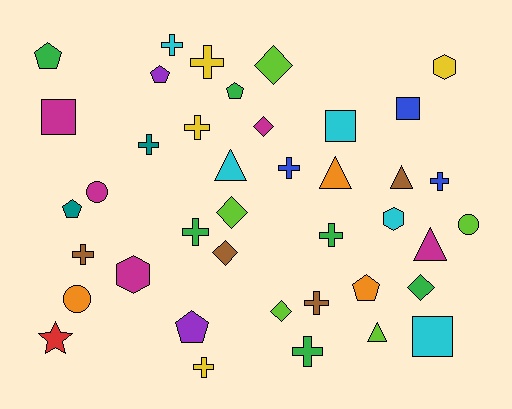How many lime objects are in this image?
There are 5 lime objects.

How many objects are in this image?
There are 40 objects.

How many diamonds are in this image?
There are 6 diamonds.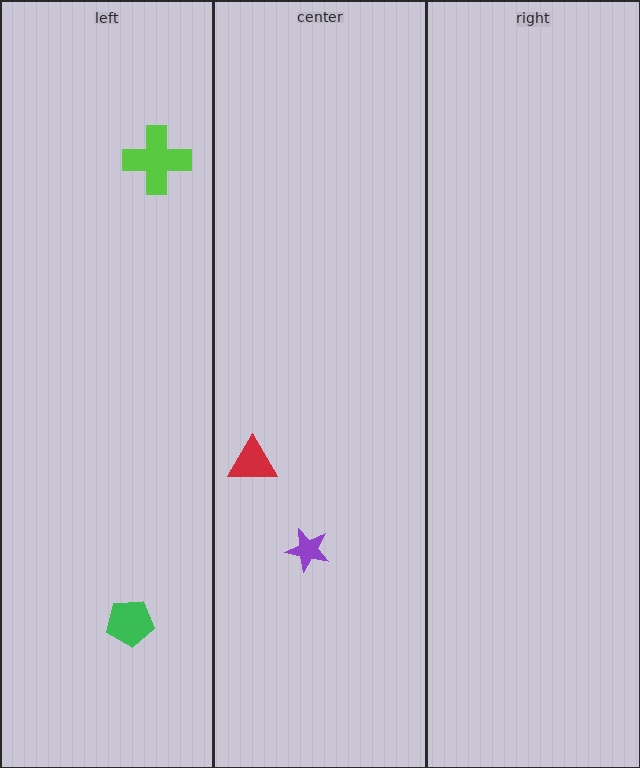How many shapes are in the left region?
2.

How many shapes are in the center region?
2.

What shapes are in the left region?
The green pentagon, the lime cross.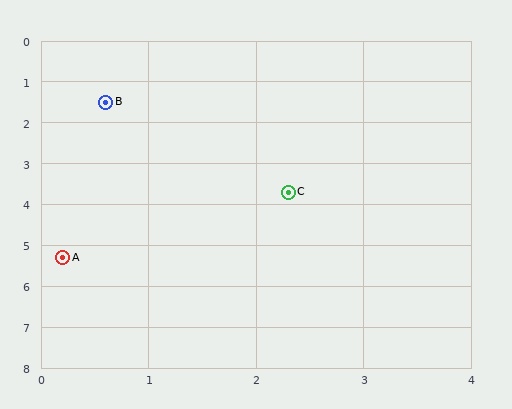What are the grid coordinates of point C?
Point C is at approximately (2.3, 3.7).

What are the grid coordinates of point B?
Point B is at approximately (0.6, 1.5).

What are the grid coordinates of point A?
Point A is at approximately (0.2, 5.3).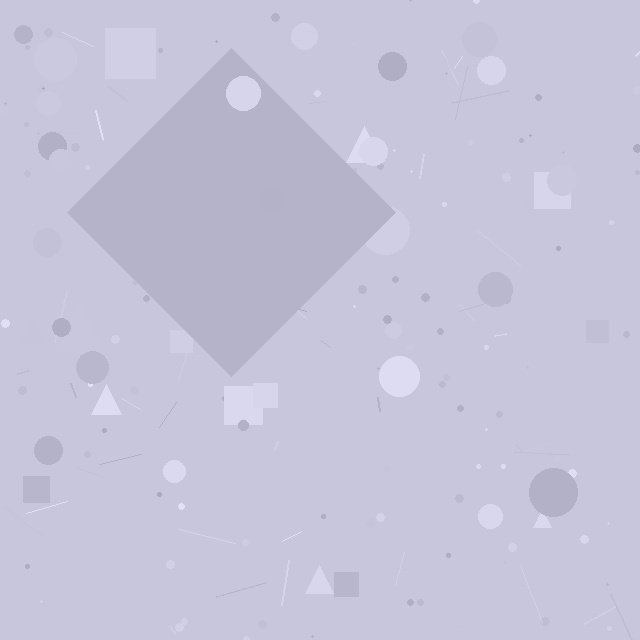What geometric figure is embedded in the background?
A diamond is embedded in the background.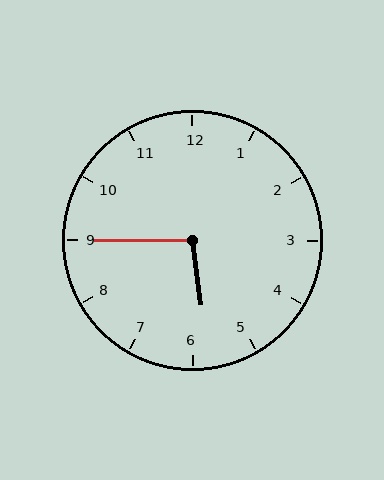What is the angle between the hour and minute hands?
Approximately 98 degrees.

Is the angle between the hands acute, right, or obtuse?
It is obtuse.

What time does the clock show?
5:45.